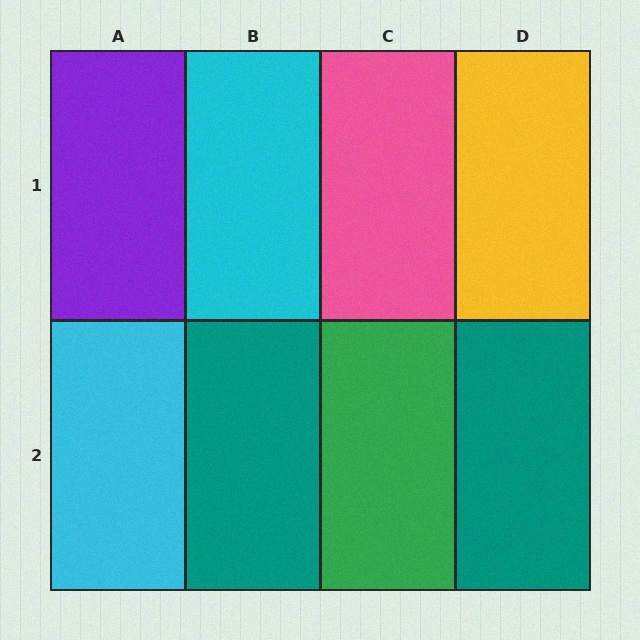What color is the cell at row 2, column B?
Teal.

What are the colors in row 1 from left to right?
Purple, cyan, pink, yellow.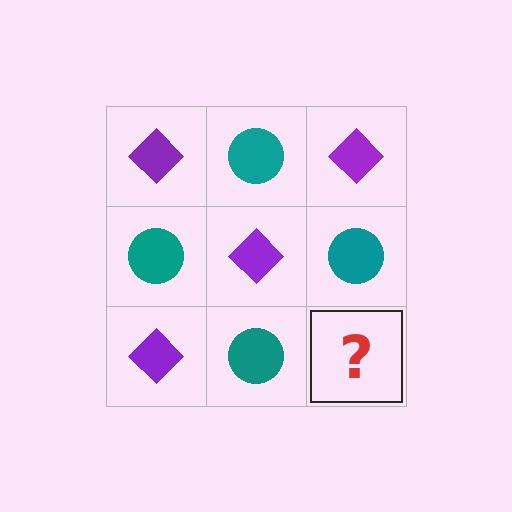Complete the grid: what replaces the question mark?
The question mark should be replaced with a purple diamond.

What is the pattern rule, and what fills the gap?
The rule is that it alternates purple diamond and teal circle in a checkerboard pattern. The gap should be filled with a purple diamond.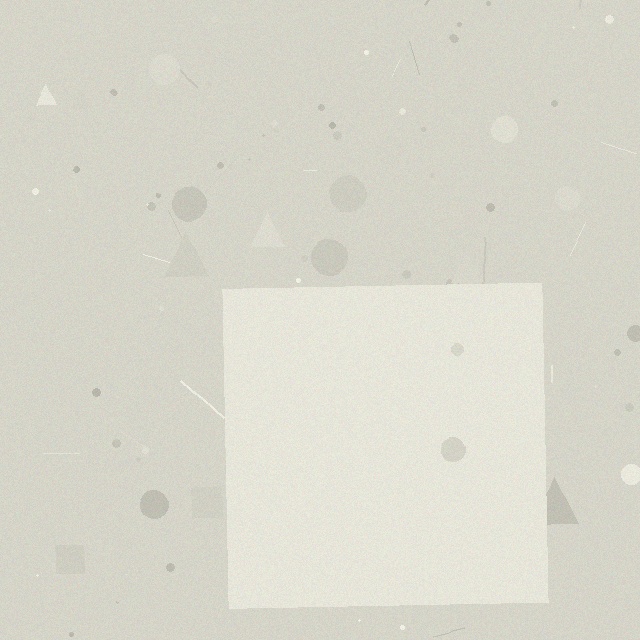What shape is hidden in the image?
A square is hidden in the image.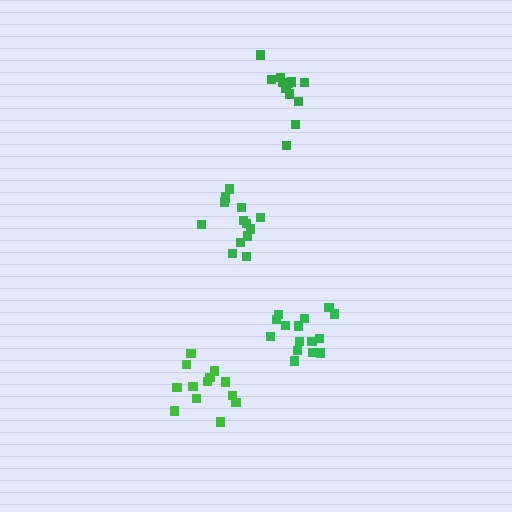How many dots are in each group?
Group 1: 15 dots, Group 2: 12 dots, Group 3: 15 dots, Group 4: 13 dots (55 total).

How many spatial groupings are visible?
There are 4 spatial groupings.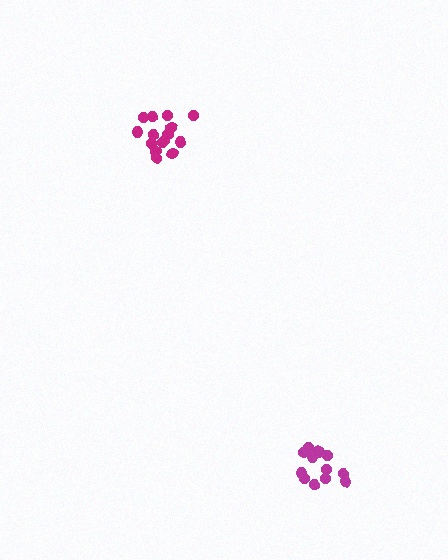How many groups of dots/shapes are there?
There are 2 groups.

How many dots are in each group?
Group 1: 15 dots, Group 2: 15 dots (30 total).